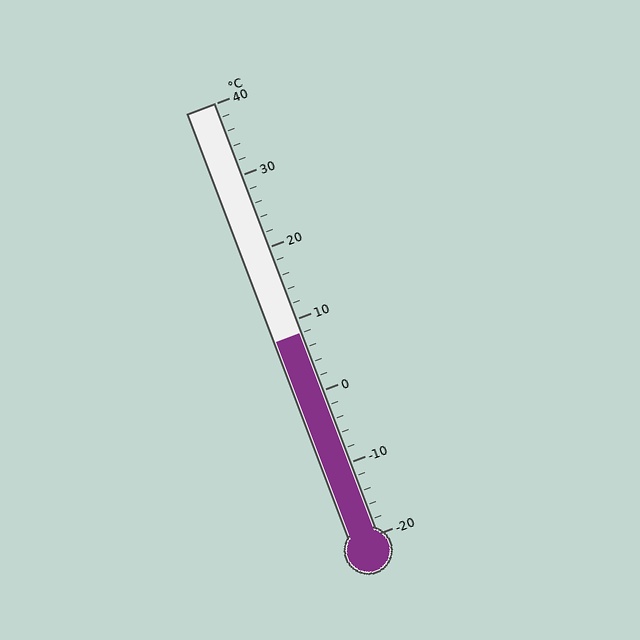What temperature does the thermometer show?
The thermometer shows approximately 8°C.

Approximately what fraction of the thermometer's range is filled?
The thermometer is filled to approximately 45% of its range.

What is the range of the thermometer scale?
The thermometer scale ranges from -20°C to 40°C.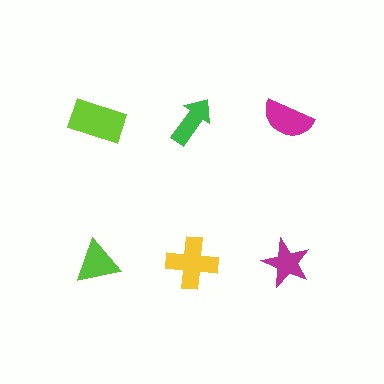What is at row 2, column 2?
A yellow cross.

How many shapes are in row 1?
3 shapes.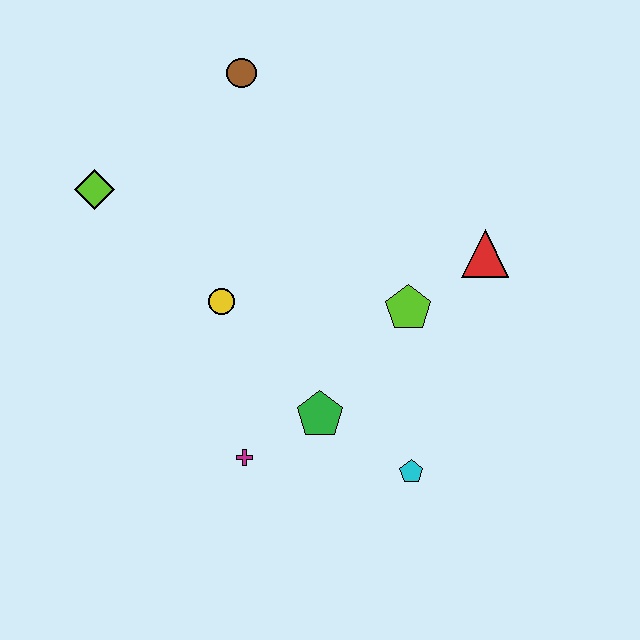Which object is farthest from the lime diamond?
The cyan pentagon is farthest from the lime diamond.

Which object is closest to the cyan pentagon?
The green pentagon is closest to the cyan pentagon.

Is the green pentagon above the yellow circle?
No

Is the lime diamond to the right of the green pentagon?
No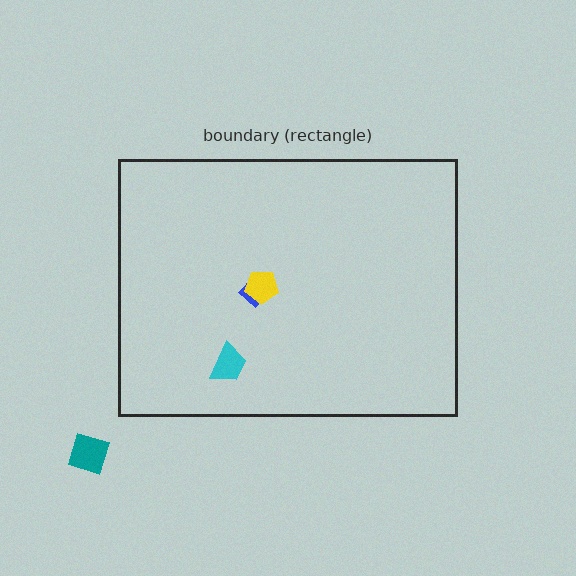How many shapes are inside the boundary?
3 inside, 1 outside.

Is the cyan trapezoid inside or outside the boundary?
Inside.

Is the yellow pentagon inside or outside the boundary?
Inside.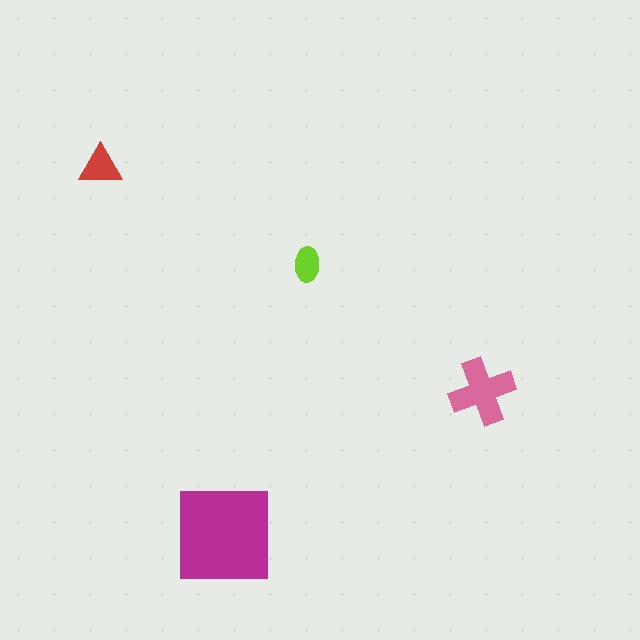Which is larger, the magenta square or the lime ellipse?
The magenta square.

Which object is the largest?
The magenta square.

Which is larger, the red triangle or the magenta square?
The magenta square.